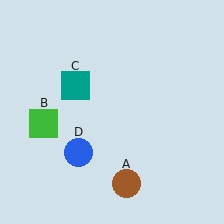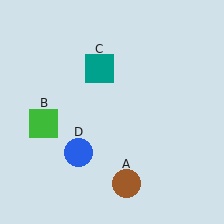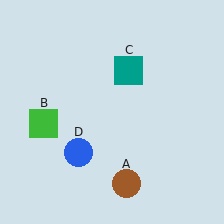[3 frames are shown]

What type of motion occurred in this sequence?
The teal square (object C) rotated clockwise around the center of the scene.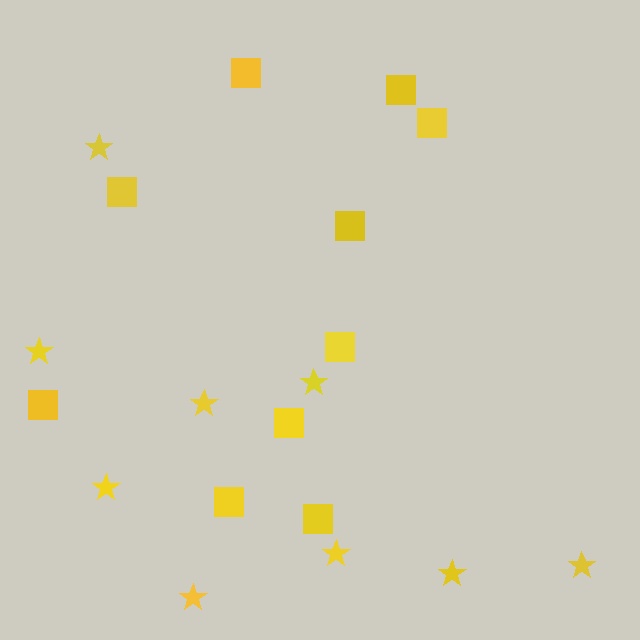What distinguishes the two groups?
There are 2 groups: one group of stars (9) and one group of squares (10).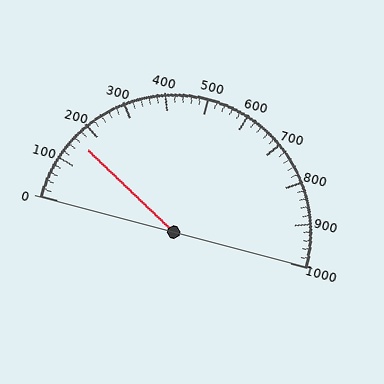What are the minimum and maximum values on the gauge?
The gauge ranges from 0 to 1000.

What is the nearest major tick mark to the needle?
The nearest major tick mark is 200.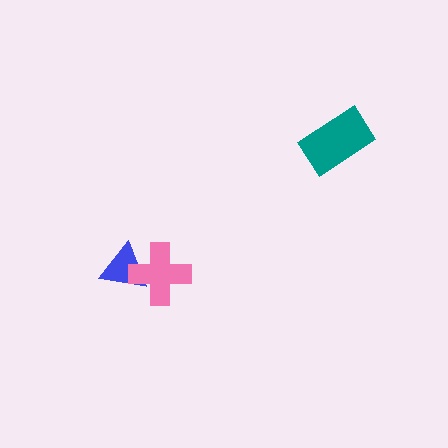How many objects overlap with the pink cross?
1 object overlaps with the pink cross.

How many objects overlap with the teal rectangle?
0 objects overlap with the teal rectangle.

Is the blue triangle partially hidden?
Yes, it is partially covered by another shape.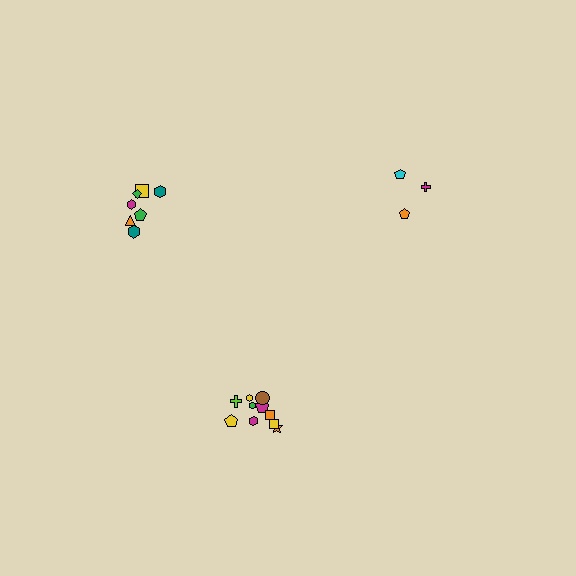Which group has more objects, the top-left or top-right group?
The top-left group.